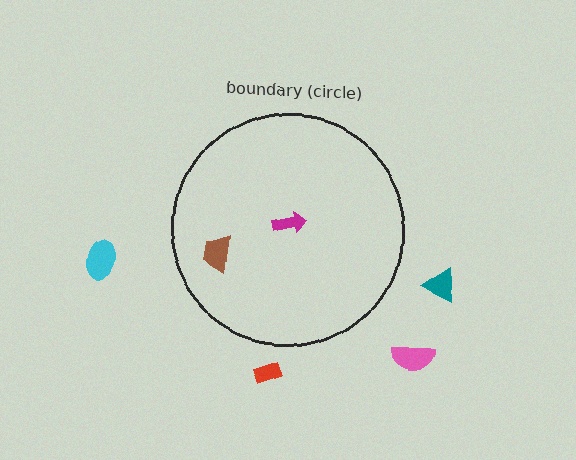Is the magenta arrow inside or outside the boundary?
Inside.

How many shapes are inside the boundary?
2 inside, 4 outside.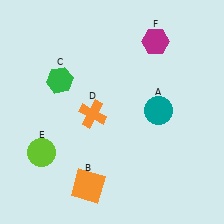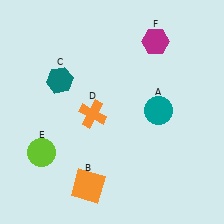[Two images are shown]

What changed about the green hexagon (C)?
In Image 1, C is green. In Image 2, it changed to teal.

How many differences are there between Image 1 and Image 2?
There is 1 difference between the two images.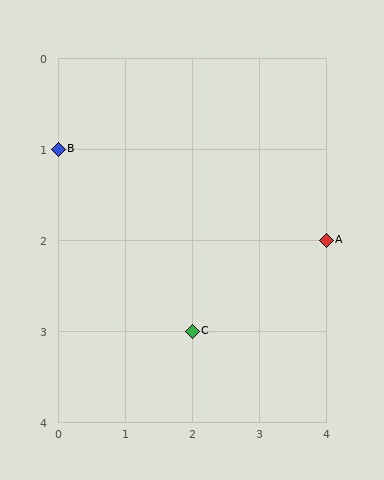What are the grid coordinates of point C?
Point C is at grid coordinates (2, 3).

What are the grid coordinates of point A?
Point A is at grid coordinates (4, 2).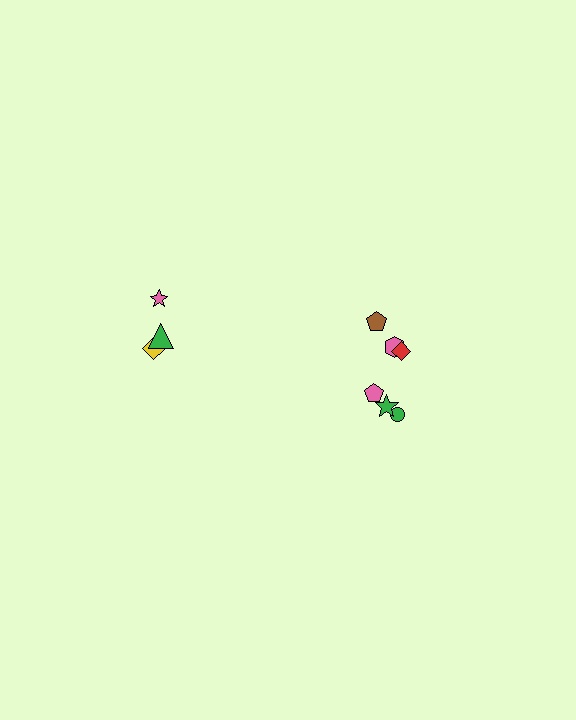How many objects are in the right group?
There are 6 objects.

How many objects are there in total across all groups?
There are 9 objects.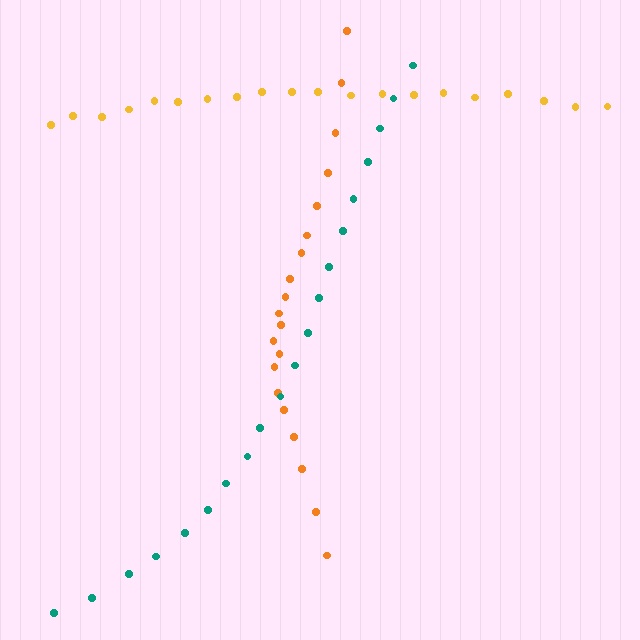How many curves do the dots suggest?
There are 3 distinct paths.